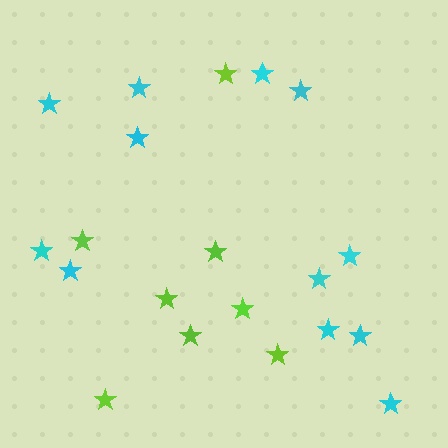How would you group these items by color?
There are 2 groups: one group of cyan stars (12) and one group of lime stars (8).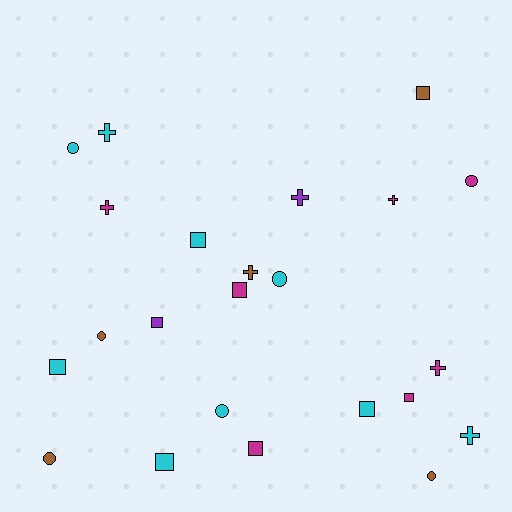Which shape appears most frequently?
Square, with 9 objects.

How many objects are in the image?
There are 23 objects.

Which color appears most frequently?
Cyan, with 9 objects.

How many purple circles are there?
There are no purple circles.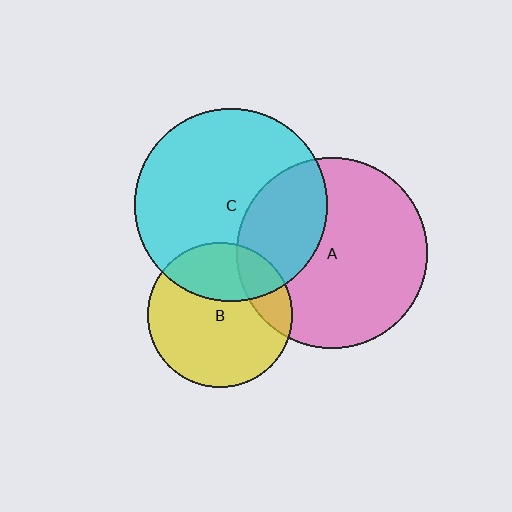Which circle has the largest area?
Circle C (cyan).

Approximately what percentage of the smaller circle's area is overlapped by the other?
Approximately 30%.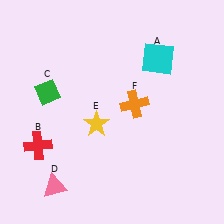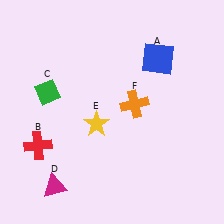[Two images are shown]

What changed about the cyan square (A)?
In Image 1, A is cyan. In Image 2, it changed to blue.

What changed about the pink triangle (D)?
In Image 1, D is pink. In Image 2, it changed to magenta.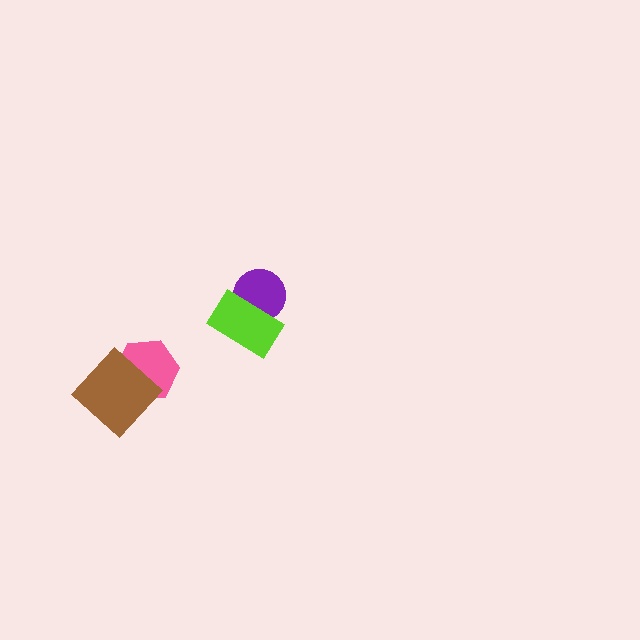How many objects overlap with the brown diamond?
1 object overlaps with the brown diamond.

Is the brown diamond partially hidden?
No, no other shape covers it.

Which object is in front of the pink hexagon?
The brown diamond is in front of the pink hexagon.